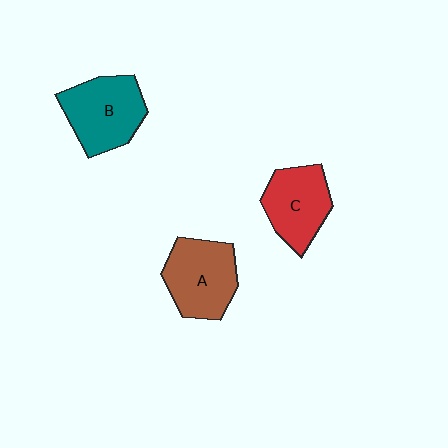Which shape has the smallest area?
Shape C (red).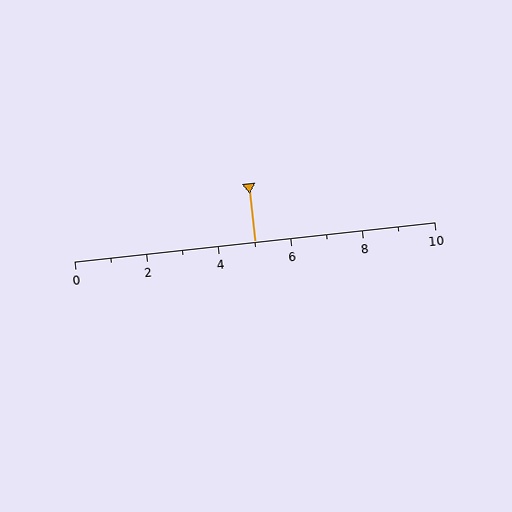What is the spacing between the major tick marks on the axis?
The major ticks are spaced 2 apart.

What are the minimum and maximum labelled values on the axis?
The axis runs from 0 to 10.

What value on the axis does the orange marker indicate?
The marker indicates approximately 5.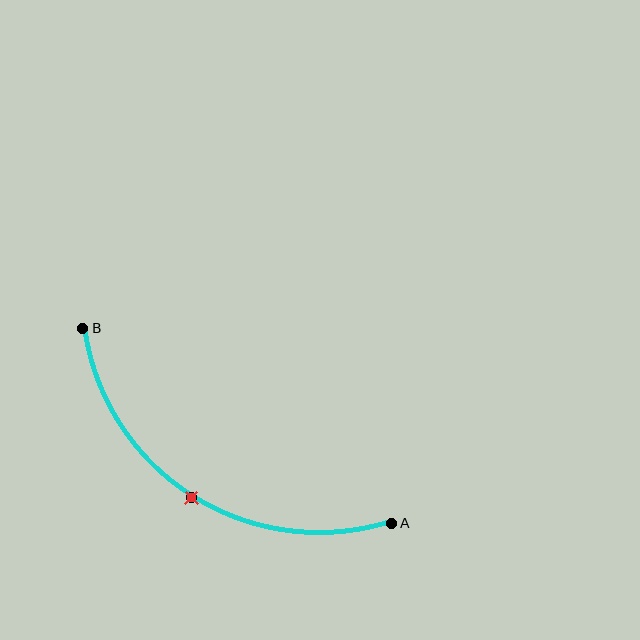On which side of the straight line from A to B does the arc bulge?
The arc bulges below the straight line connecting A and B.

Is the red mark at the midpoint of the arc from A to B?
Yes. The red mark lies on the arc at equal arc-length from both A and B — it is the arc midpoint.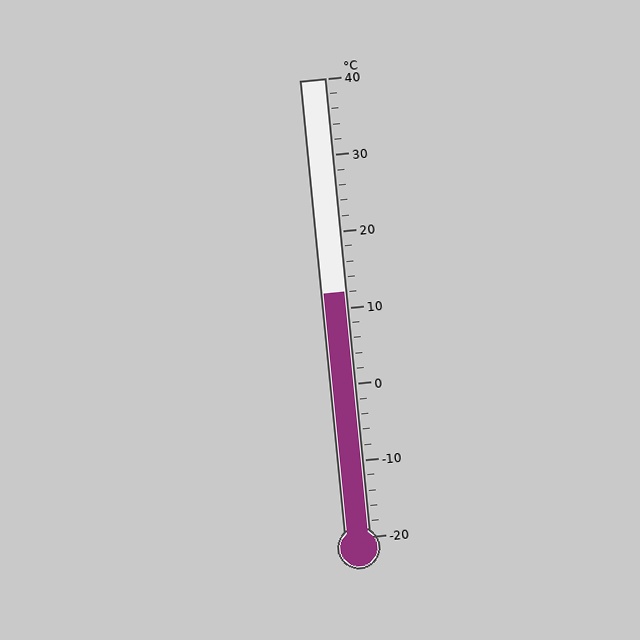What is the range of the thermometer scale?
The thermometer scale ranges from -20°C to 40°C.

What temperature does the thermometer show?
The thermometer shows approximately 12°C.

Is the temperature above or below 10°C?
The temperature is above 10°C.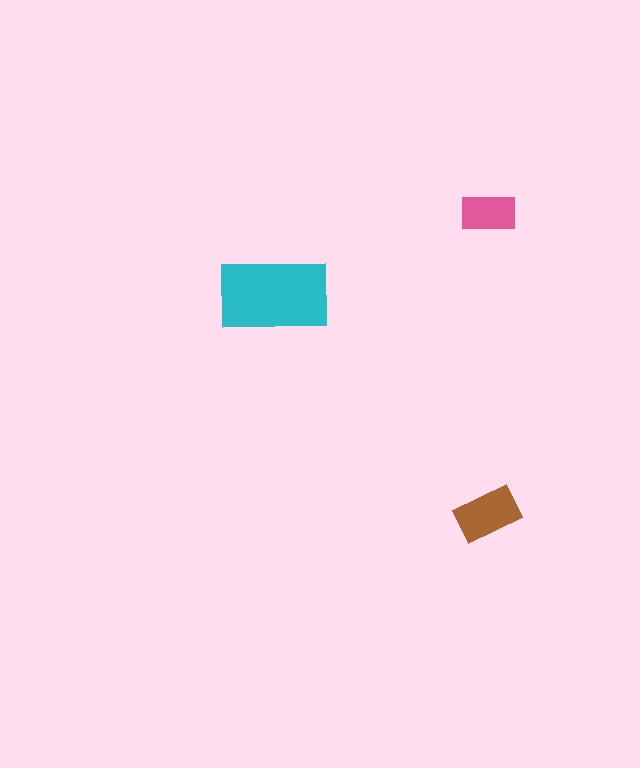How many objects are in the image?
There are 3 objects in the image.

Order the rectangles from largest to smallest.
the cyan one, the brown one, the pink one.